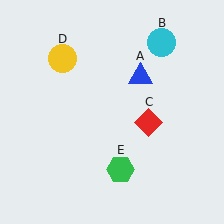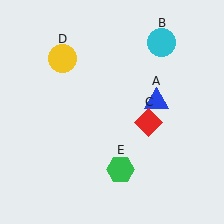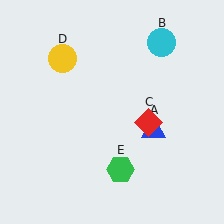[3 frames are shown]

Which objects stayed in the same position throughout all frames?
Cyan circle (object B) and red diamond (object C) and yellow circle (object D) and green hexagon (object E) remained stationary.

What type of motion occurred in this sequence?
The blue triangle (object A) rotated clockwise around the center of the scene.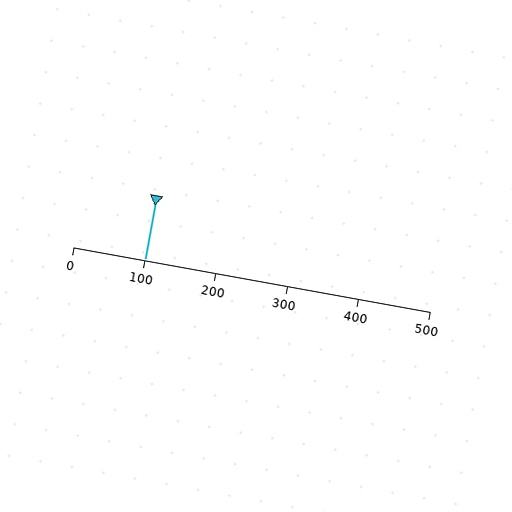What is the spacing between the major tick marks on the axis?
The major ticks are spaced 100 apart.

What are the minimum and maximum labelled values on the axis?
The axis runs from 0 to 500.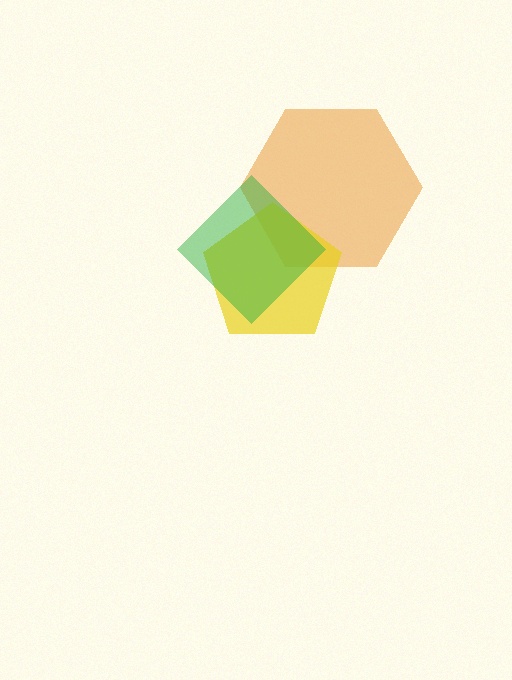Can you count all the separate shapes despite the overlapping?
Yes, there are 3 separate shapes.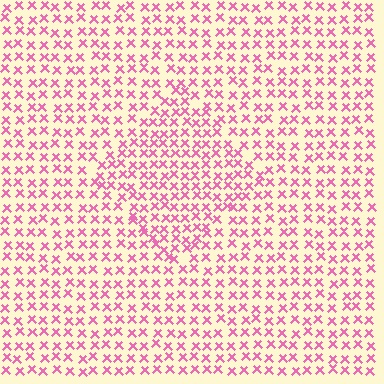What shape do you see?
I see a diamond.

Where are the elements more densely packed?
The elements are more densely packed inside the diamond boundary.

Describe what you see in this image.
The image contains small pink elements arranged at two different densities. A diamond-shaped region is visible where the elements are more densely packed than the surrounding area.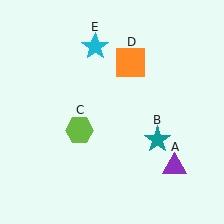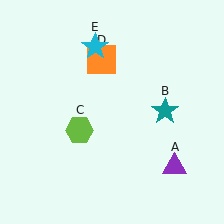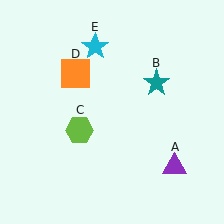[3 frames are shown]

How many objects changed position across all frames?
2 objects changed position: teal star (object B), orange square (object D).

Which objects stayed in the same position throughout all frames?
Purple triangle (object A) and lime hexagon (object C) and cyan star (object E) remained stationary.